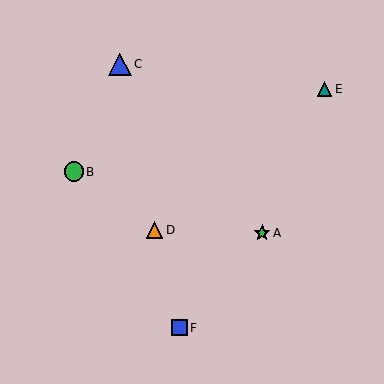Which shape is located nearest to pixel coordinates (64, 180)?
The green circle (labeled B) at (74, 172) is nearest to that location.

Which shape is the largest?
The blue triangle (labeled C) is the largest.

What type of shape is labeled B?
Shape B is a green circle.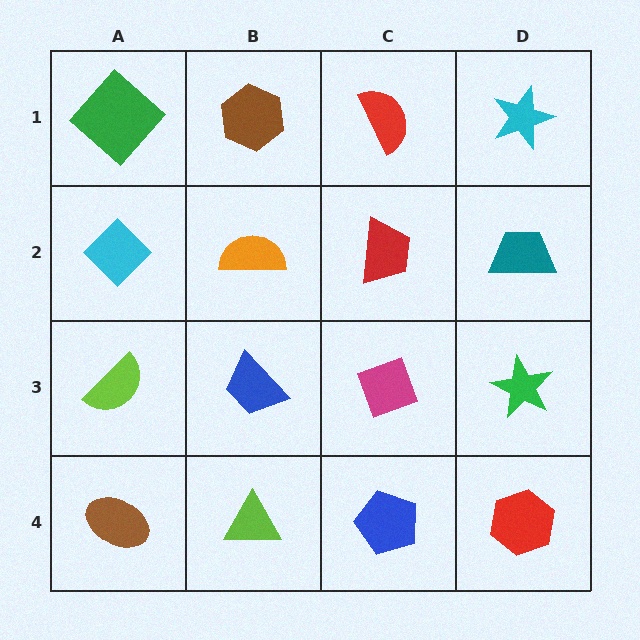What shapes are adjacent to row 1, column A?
A cyan diamond (row 2, column A), a brown hexagon (row 1, column B).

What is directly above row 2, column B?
A brown hexagon.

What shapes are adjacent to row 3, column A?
A cyan diamond (row 2, column A), a brown ellipse (row 4, column A), a blue trapezoid (row 3, column B).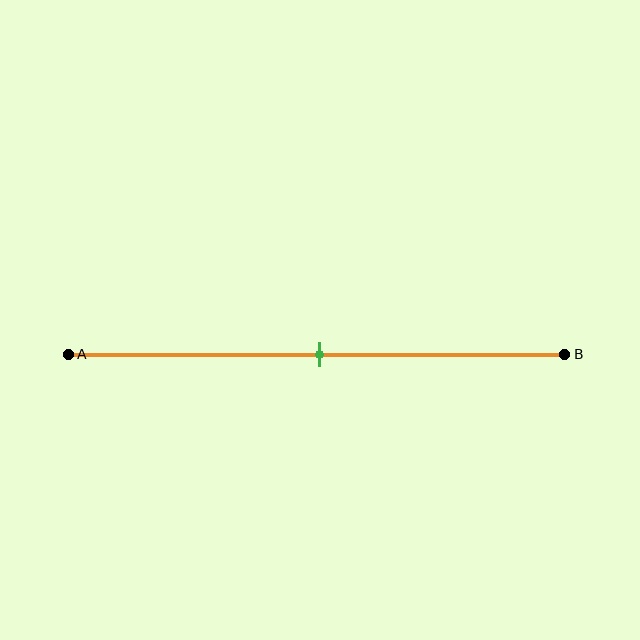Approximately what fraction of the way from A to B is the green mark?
The green mark is approximately 50% of the way from A to B.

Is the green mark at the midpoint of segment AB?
Yes, the mark is approximately at the midpoint.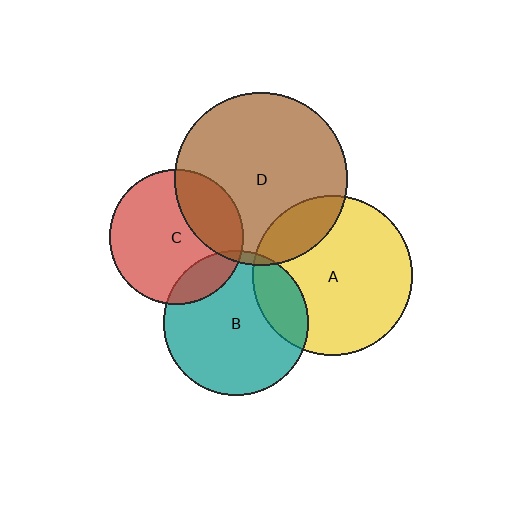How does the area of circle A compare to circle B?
Approximately 1.2 times.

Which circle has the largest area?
Circle D (brown).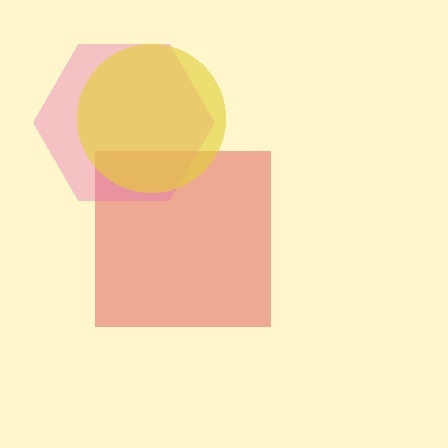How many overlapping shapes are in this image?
There are 3 overlapping shapes in the image.